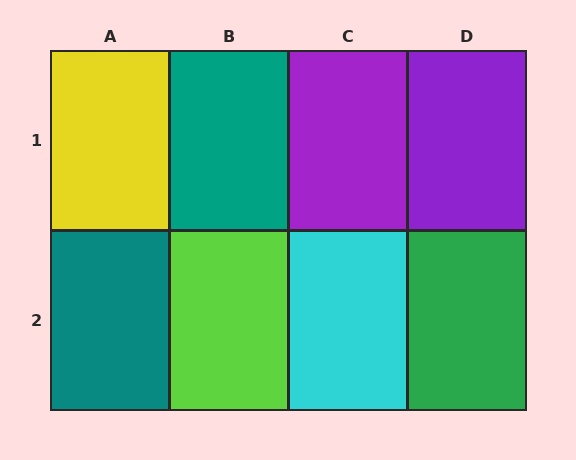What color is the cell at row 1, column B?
Teal.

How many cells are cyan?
1 cell is cyan.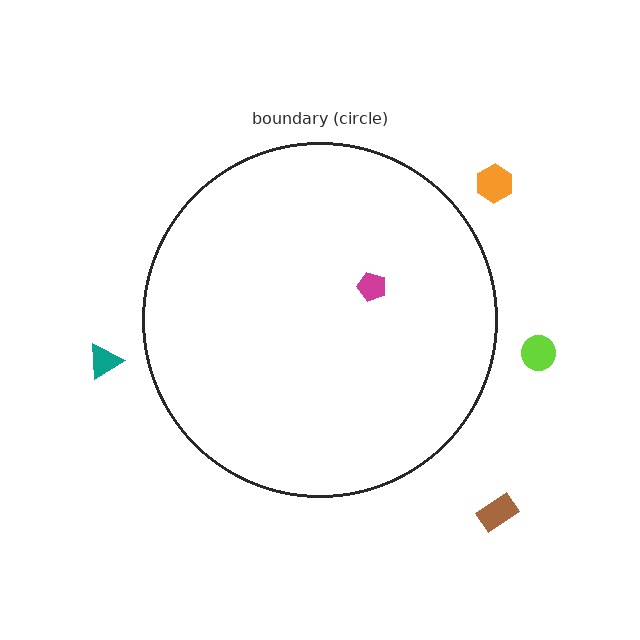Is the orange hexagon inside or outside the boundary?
Outside.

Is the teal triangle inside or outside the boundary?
Outside.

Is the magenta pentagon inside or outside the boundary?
Inside.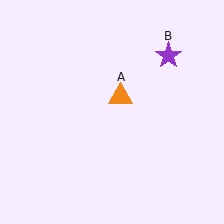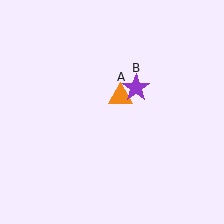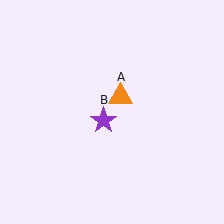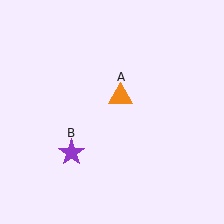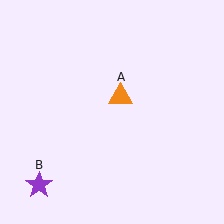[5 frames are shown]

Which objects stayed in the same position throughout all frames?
Orange triangle (object A) remained stationary.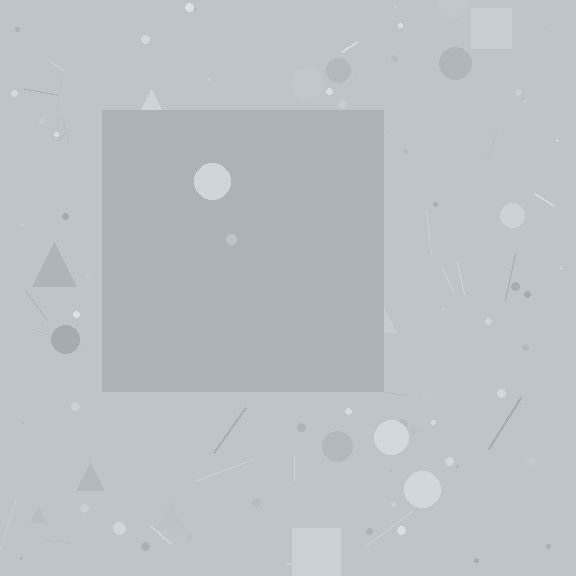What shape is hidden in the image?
A square is hidden in the image.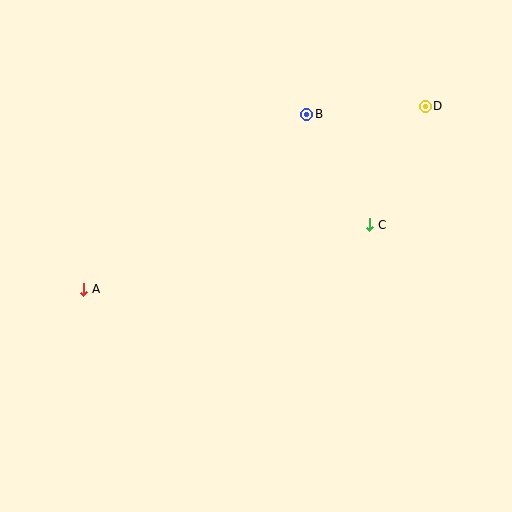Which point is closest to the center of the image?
Point C at (370, 225) is closest to the center.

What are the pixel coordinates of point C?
Point C is at (370, 225).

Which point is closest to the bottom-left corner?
Point A is closest to the bottom-left corner.